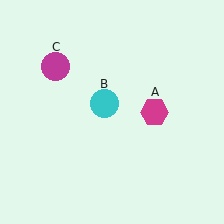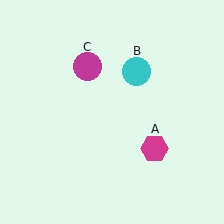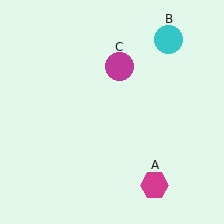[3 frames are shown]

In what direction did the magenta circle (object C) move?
The magenta circle (object C) moved right.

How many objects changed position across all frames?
3 objects changed position: magenta hexagon (object A), cyan circle (object B), magenta circle (object C).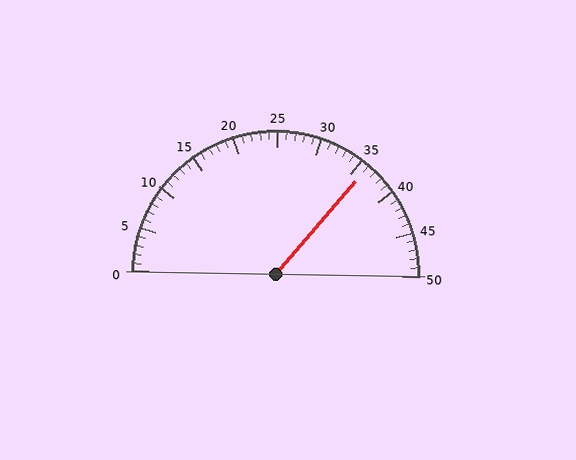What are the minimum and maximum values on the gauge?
The gauge ranges from 0 to 50.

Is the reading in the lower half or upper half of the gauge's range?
The reading is in the upper half of the range (0 to 50).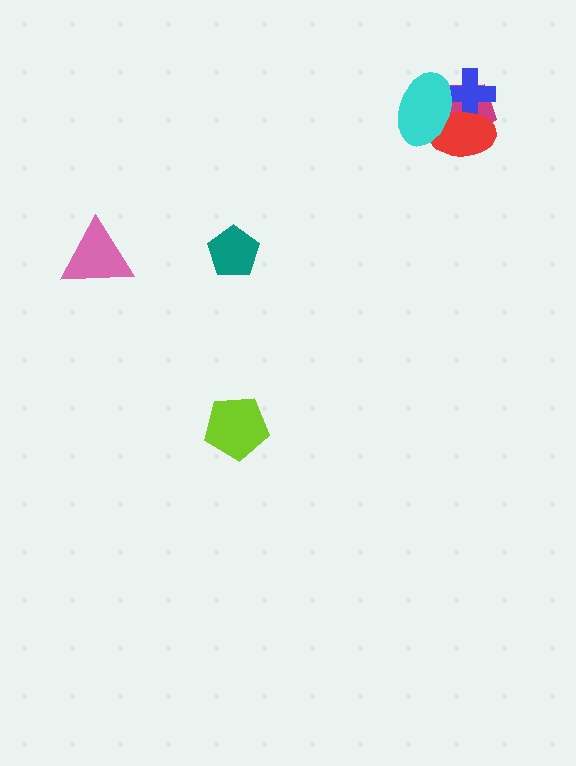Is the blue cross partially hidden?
Yes, it is partially covered by another shape.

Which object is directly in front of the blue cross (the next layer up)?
The red ellipse is directly in front of the blue cross.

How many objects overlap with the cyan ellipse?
3 objects overlap with the cyan ellipse.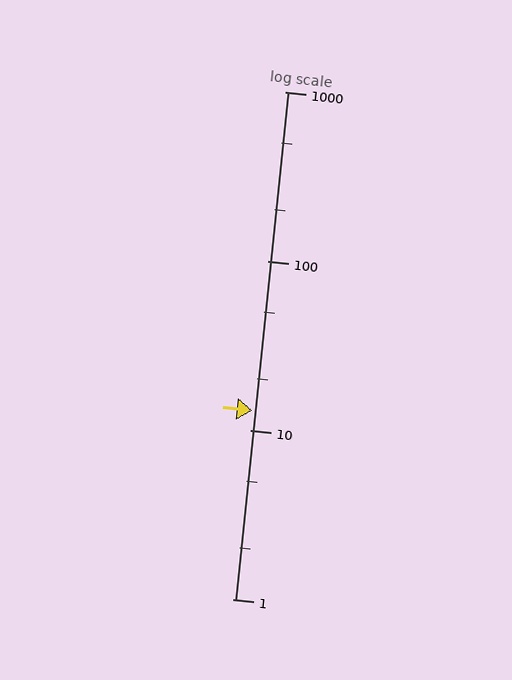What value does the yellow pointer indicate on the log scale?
The pointer indicates approximately 13.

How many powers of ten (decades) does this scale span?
The scale spans 3 decades, from 1 to 1000.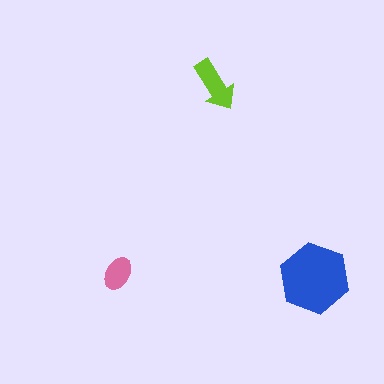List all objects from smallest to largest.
The pink ellipse, the lime arrow, the blue hexagon.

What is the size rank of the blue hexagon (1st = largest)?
1st.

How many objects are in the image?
There are 3 objects in the image.